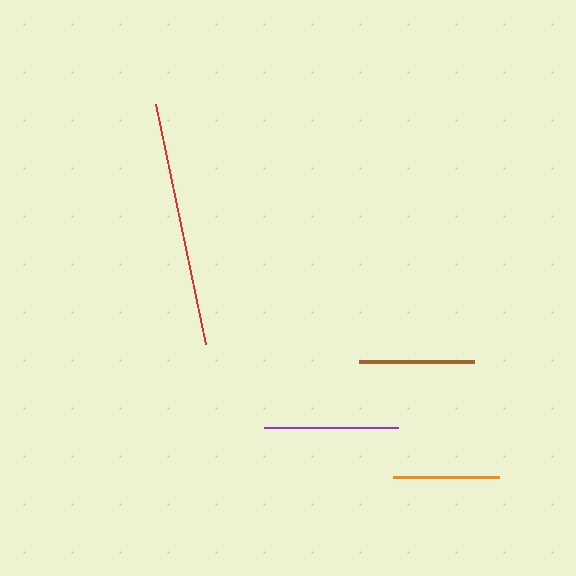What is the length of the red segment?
The red segment is approximately 245 pixels long.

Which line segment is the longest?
The red line is the longest at approximately 245 pixels.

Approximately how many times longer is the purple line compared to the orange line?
The purple line is approximately 1.3 times the length of the orange line.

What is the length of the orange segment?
The orange segment is approximately 106 pixels long.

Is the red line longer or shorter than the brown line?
The red line is longer than the brown line.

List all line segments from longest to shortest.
From longest to shortest: red, purple, brown, orange.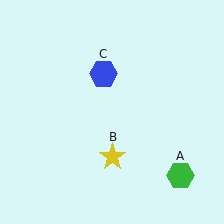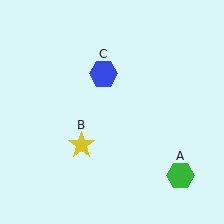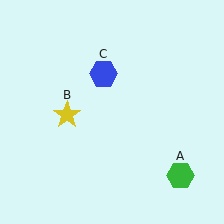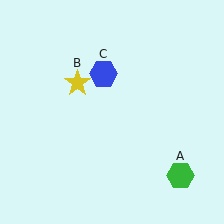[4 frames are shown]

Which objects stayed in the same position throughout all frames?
Green hexagon (object A) and blue hexagon (object C) remained stationary.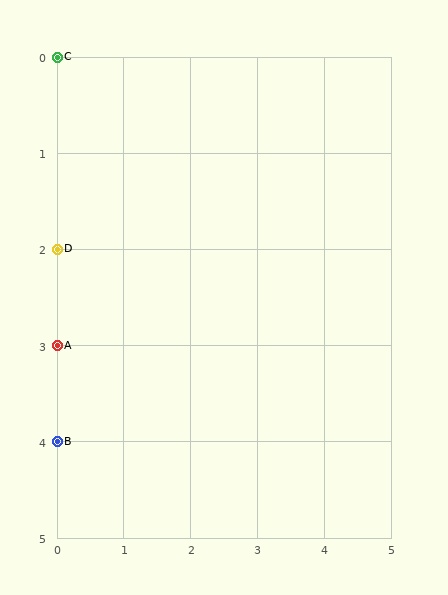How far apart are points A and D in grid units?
Points A and D are 1 row apart.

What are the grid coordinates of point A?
Point A is at grid coordinates (0, 3).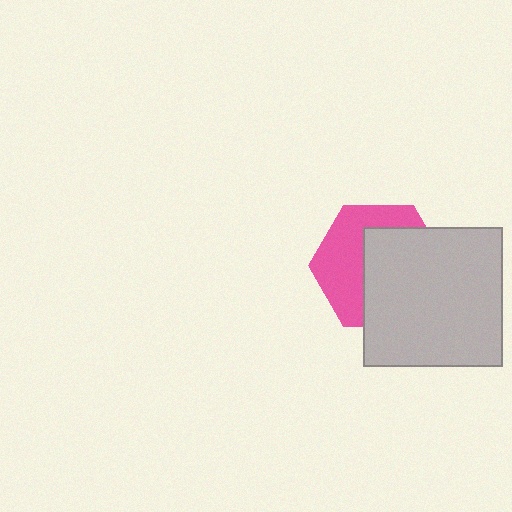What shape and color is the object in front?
The object in front is a light gray square.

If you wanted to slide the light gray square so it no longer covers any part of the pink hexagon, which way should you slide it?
Slide it toward the lower-right — that is the most direct way to separate the two shapes.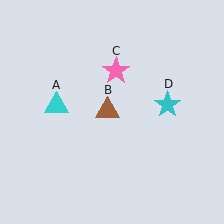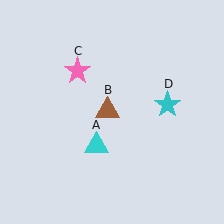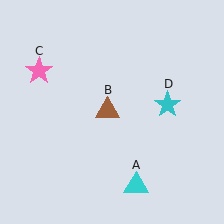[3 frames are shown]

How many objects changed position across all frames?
2 objects changed position: cyan triangle (object A), pink star (object C).